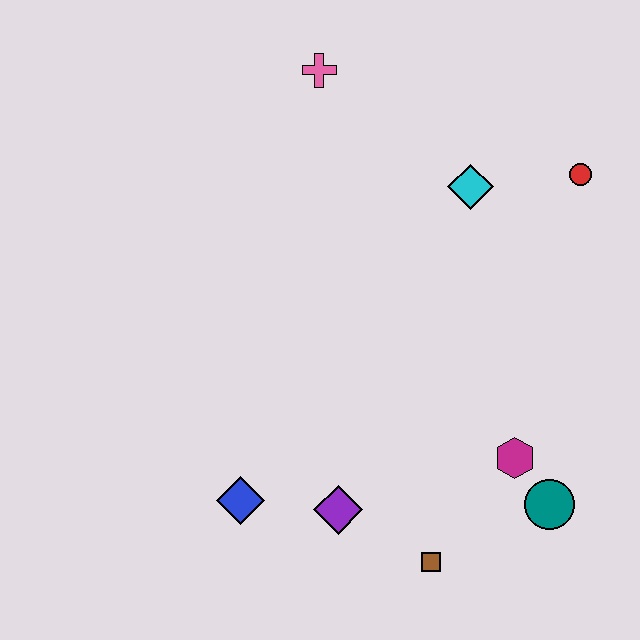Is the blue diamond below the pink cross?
Yes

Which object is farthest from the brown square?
The pink cross is farthest from the brown square.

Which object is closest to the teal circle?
The magenta hexagon is closest to the teal circle.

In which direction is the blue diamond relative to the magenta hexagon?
The blue diamond is to the left of the magenta hexagon.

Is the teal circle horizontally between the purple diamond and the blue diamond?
No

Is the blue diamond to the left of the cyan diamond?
Yes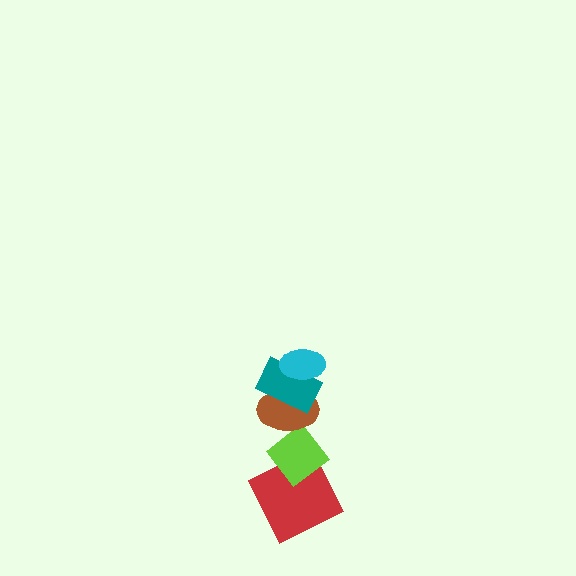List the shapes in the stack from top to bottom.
From top to bottom: the cyan ellipse, the teal rectangle, the brown ellipse, the lime diamond, the red square.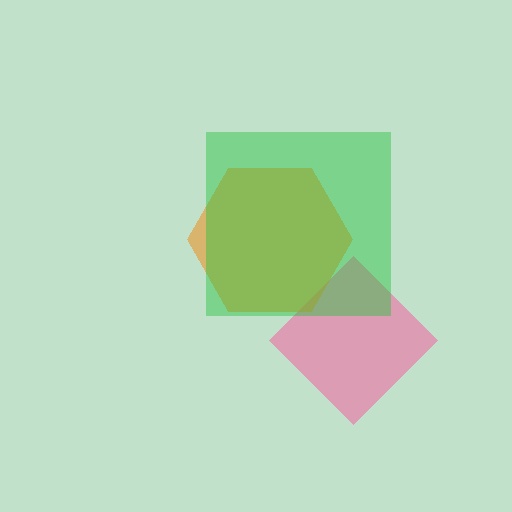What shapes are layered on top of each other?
The layered shapes are: a pink diamond, an orange hexagon, a green square.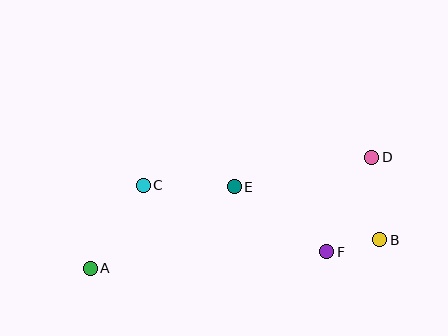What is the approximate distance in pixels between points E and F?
The distance between E and F is approximately 113 pixels.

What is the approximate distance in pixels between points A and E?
The distance between A and E is approximately 165 pixels.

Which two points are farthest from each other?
Points A and D are farthest from each other.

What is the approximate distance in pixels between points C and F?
The distance between C and F is approximately 195 pixels.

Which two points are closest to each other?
Points B and F are closest to each other.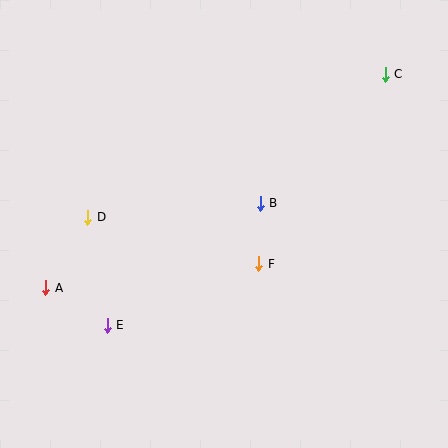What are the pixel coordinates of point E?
Point E is at (107, 325).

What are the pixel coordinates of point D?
Point D is at (88, 217).